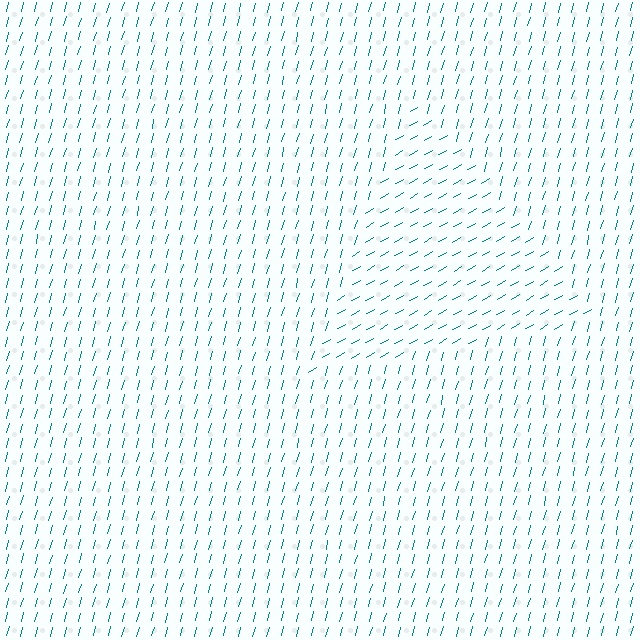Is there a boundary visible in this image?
Yes, there is a texture boundary formed by a change in line orientation.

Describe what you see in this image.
The image is filled with small teal line segments. A triangle region in the image has lines oriented differently from the surrounding lines, creating a visible texture boundary.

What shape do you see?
I see a triangle.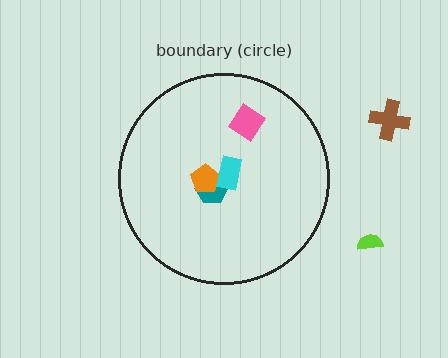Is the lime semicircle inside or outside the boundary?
Outside.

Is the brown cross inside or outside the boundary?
Outside.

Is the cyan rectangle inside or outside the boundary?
Inside.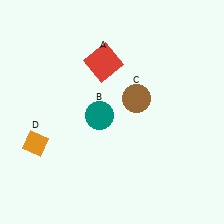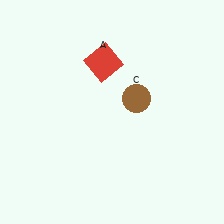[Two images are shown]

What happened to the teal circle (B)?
The teal circle (B) was removed in Image 2. It was in the bottom-left area of Image 1.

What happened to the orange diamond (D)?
The orange diamond (D) was removed in Image 2. It was in the bottom-left area of Image 1.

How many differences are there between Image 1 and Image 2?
There are 2 differences between the two images.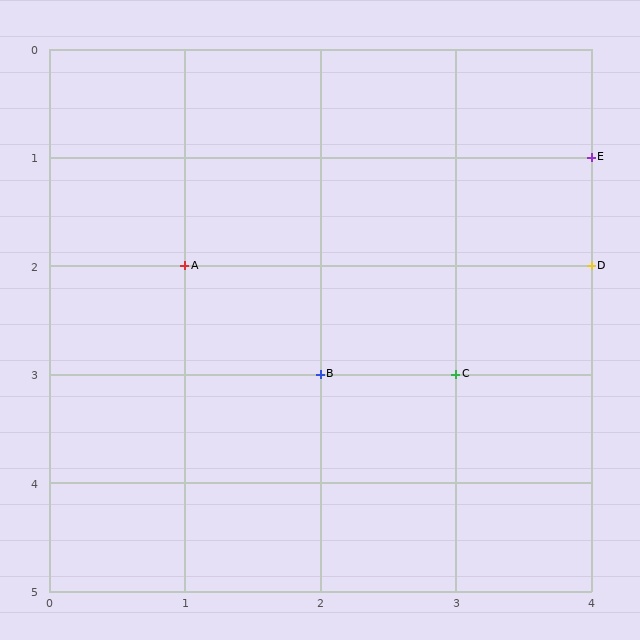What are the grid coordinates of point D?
Point D is at grid coordinates (4, 2).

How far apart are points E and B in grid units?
Points E and B are 2 columns and 2 rows apart (about 2.8 grid units diagonally).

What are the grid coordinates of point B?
Point B is at grid coordinates (2, 3).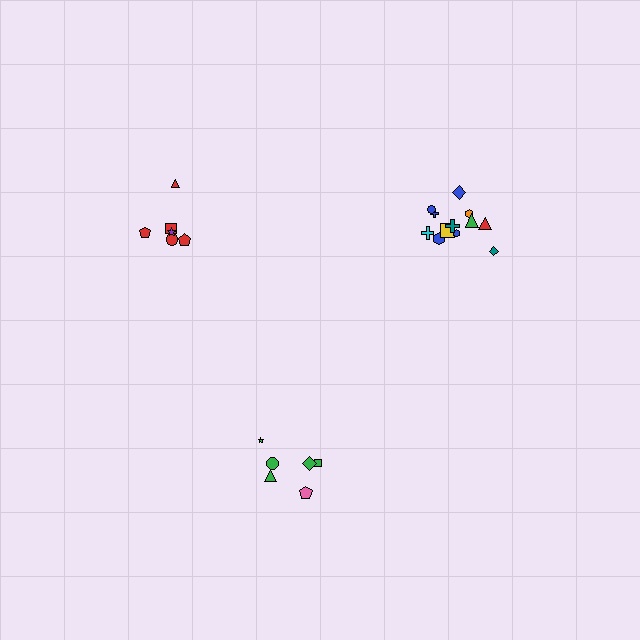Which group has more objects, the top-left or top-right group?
The top-right group.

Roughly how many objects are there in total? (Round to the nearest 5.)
Roughly 25 objects in total.